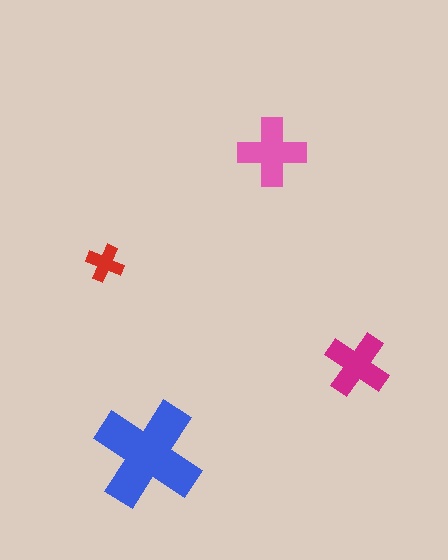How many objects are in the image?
There are 4 objects in the image.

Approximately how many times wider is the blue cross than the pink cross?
About 1.5 times wider.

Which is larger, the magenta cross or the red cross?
The magenta one.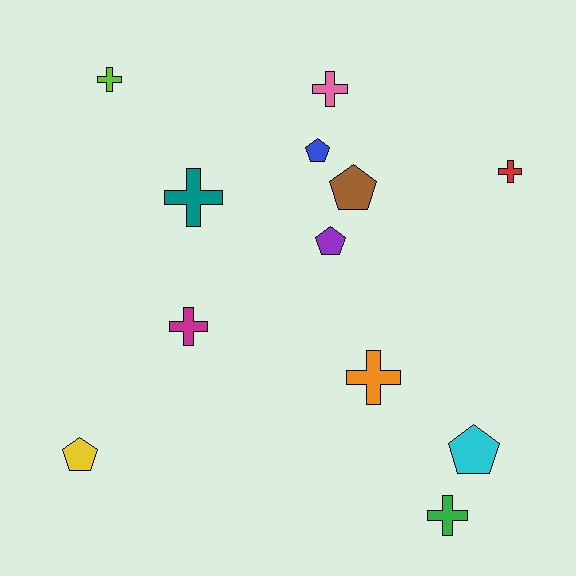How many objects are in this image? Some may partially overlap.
There are 12 objects.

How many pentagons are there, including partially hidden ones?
There are 5 pentagons.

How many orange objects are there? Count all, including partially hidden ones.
There is 1 orange object.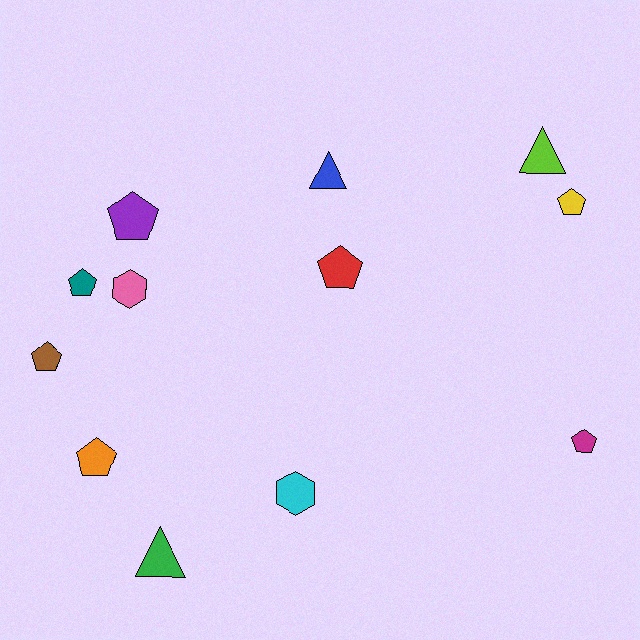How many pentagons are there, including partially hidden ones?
There are 7 pentagons.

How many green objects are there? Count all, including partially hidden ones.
There is 1 green object.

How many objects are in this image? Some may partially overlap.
There are 12 objects.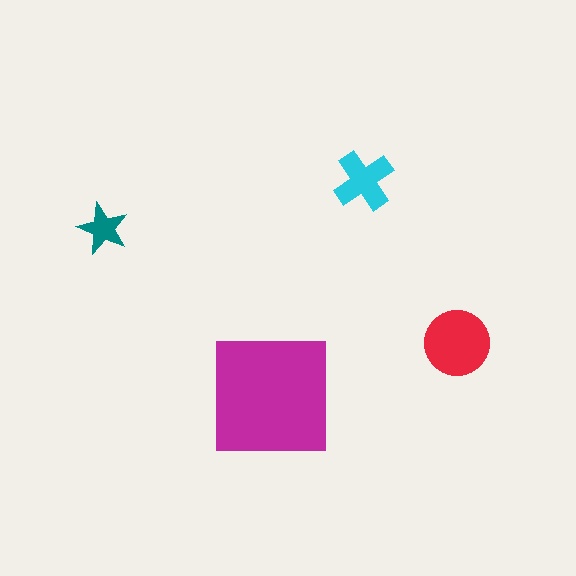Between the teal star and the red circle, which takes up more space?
The red circle.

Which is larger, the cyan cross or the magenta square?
The magenta square.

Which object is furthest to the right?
The red circle is rightmost.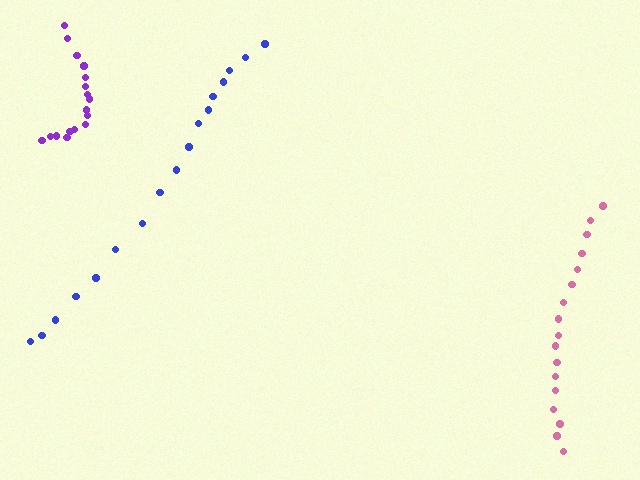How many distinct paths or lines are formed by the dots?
There are 3 distinct paths.